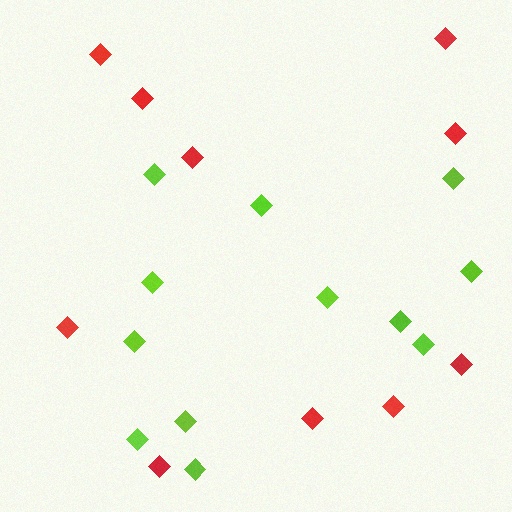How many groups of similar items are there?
There are 2 groups: one group of red diamonds (10) and one group of lime diamonds (12).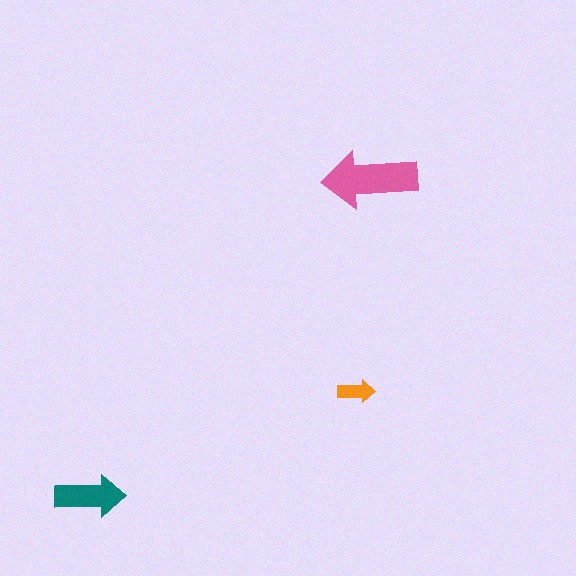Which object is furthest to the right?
The pink arrow is rightmost.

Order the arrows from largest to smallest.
the pink one, the teal one, the orange one.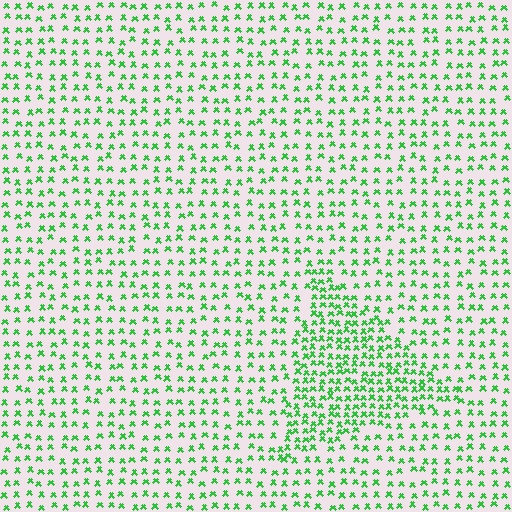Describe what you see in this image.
The image contains small green elements arranged at two different densities. A triangle-shaped region is visible where the elements are more densely packed than the surrounding area.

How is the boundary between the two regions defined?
The boundary is defined by a change in element density (approximately 1.9x ratio). All elements are the same color, size, and shape.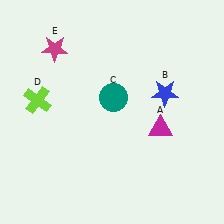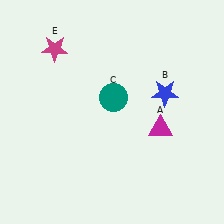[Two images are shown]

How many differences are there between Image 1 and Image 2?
There is 1 difference between the two images.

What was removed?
The lime cross (D) was removed in Image 2.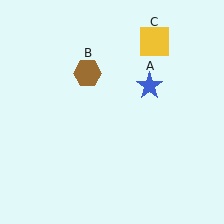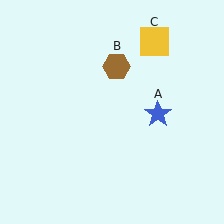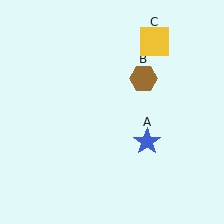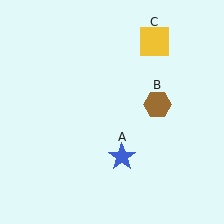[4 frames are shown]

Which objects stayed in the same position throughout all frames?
Yellow square (object C) remained stationary.